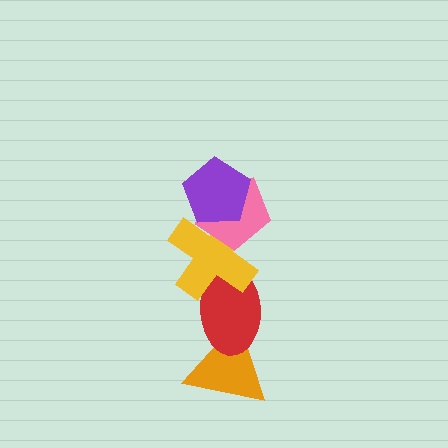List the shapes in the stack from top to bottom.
From top to bottom: the purple pentagon, the pink pentagon, the yellow cross, the red ellipse, the orange triangle.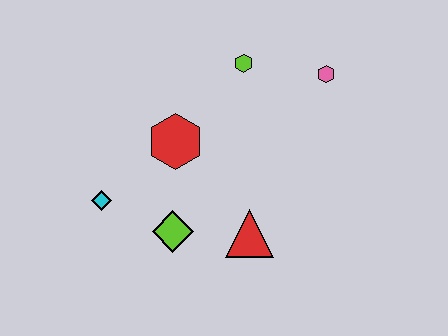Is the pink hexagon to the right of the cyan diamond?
Yes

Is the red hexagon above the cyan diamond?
Yes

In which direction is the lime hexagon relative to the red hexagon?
The lime hexagon is above the red hexagon.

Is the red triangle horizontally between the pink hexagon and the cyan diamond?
Yes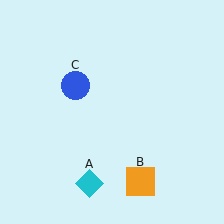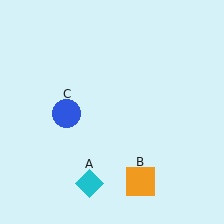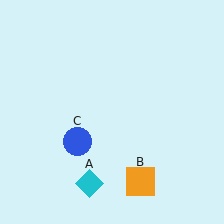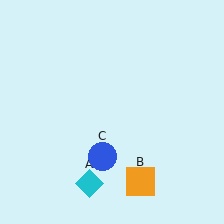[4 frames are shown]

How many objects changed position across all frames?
1 object changed position: blue circle (object C).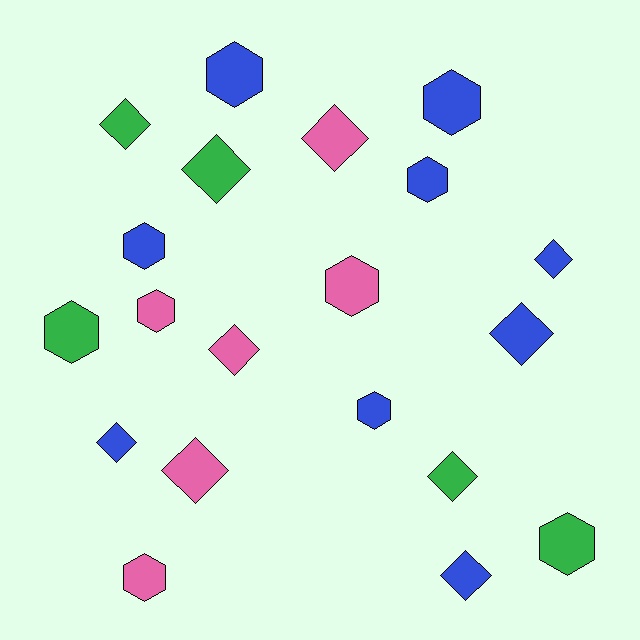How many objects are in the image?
There are 20 objects.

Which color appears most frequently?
Blue, with 9 objects.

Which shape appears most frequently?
Diamond, with 10 objects.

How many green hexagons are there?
There are 2 green hexagons.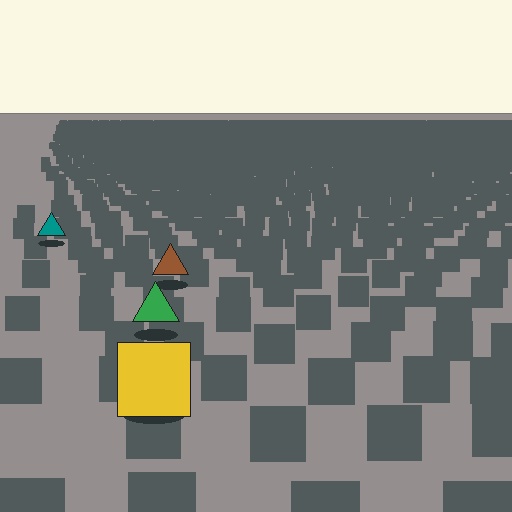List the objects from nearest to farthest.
From nearest to farthest: the yellow square, the green triangle, the brown triangle, the teal triangle.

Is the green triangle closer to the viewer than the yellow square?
No. The yellow square is closer — you can tell from the texture gradient: the ground texture is coarser near it.